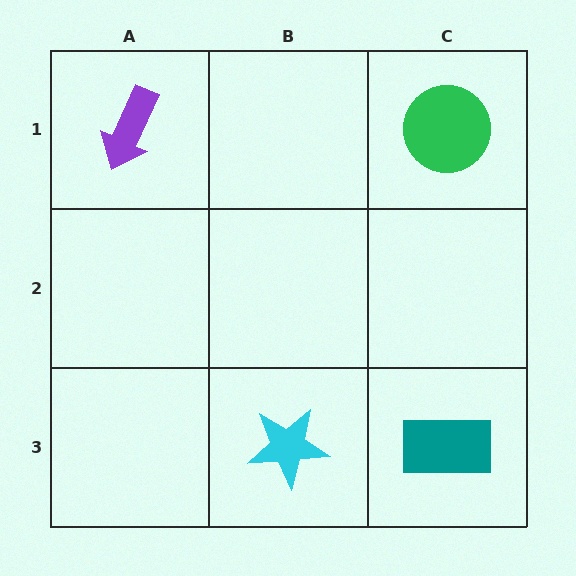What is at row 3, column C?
A teal rectangle.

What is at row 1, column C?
A green circle.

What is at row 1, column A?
A purple arrow.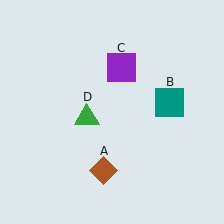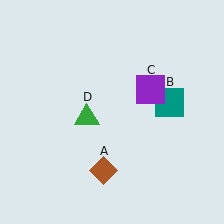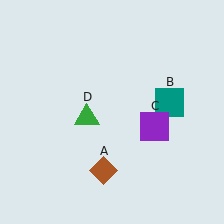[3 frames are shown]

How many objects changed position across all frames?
1 object changed position: purple square (object C).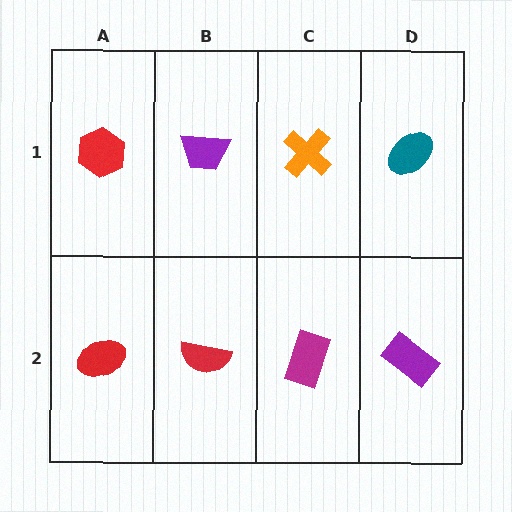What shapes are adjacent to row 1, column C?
A magenta rectangle (row 2, column C), a purple trapezoid (row 1, column B), a teal ellipse (row 1, column D).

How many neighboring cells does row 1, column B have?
3.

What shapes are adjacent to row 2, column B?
A purple trapezoid (row 1, column B), a red ellipse (row 2, column A), a magenta rectangle (row 2, column C).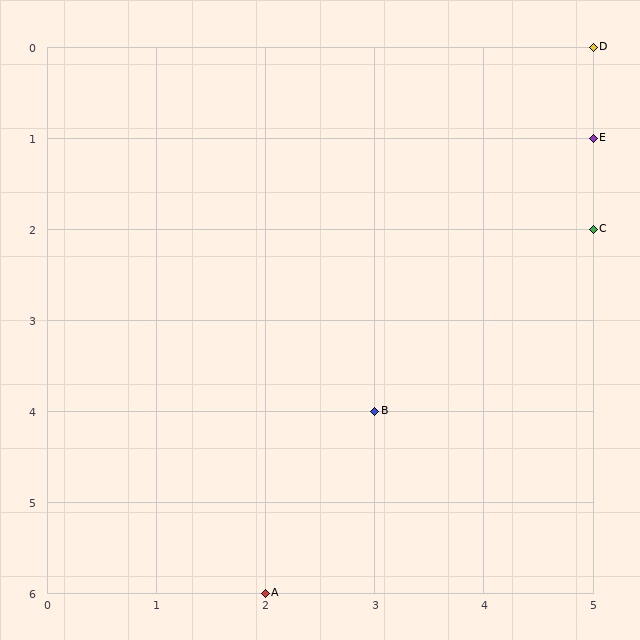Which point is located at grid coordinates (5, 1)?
Point E is at (5, 1).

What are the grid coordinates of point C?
Point C is at grid coordinates (5, 2).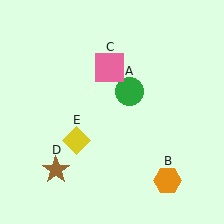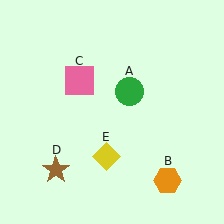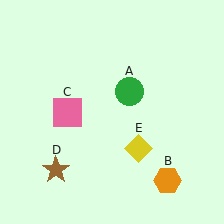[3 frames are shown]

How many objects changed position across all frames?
2 objects changed position: pink square (object C), yellow diamond (object E).